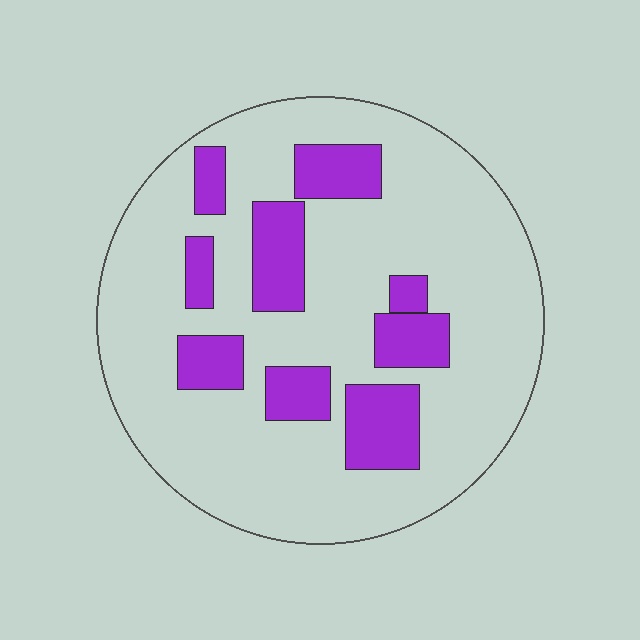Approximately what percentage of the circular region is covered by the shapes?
Approximately 20%.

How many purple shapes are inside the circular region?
9.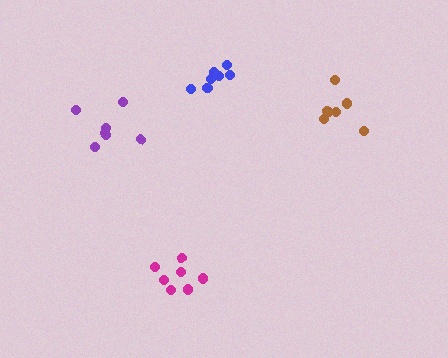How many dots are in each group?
Group 1: 7 dots, Group 2: 7 dots, Group 3: 7 dots, Group 4: 7 dots (28 total).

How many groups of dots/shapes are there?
There are 4 groups.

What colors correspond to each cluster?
The clusters are colored: magenta, purple, blue, brown.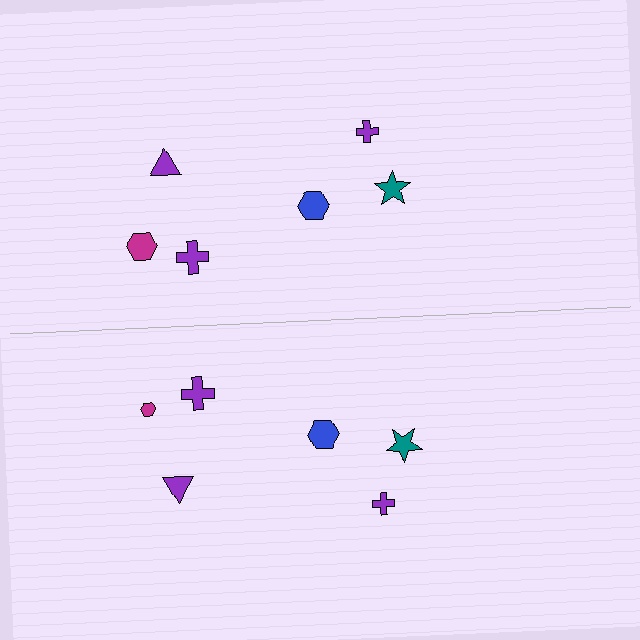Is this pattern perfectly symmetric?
No, the pattern is not perfectly symmetric. The magenta hexagon on the bottom side has a different size than its mirror counterpart.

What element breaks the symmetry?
The magenta hexagon on the bottom side has a different size than its mirror counterpart.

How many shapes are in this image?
There are 12 shapes in this image.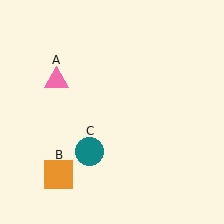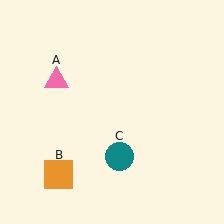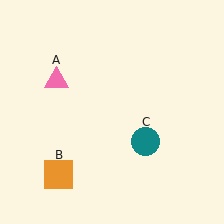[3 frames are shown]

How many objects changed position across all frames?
1 object changed position: teal circle (object C).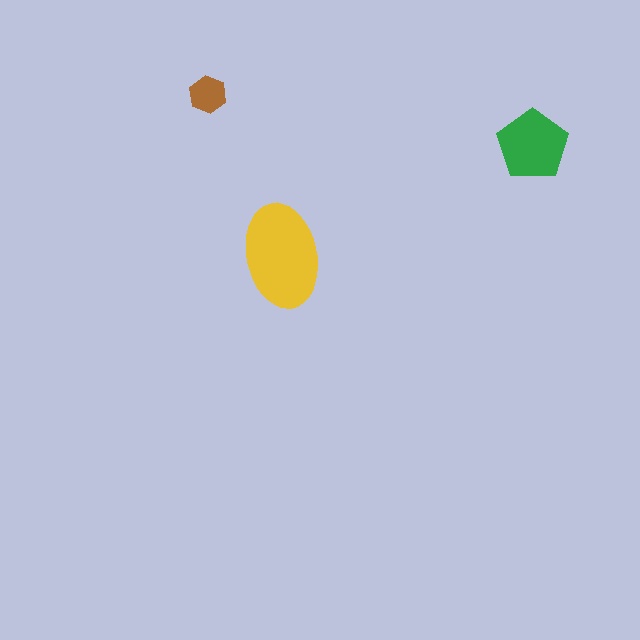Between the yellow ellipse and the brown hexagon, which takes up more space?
The yellow ellipse.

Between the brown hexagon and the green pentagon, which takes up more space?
The green pentagon.